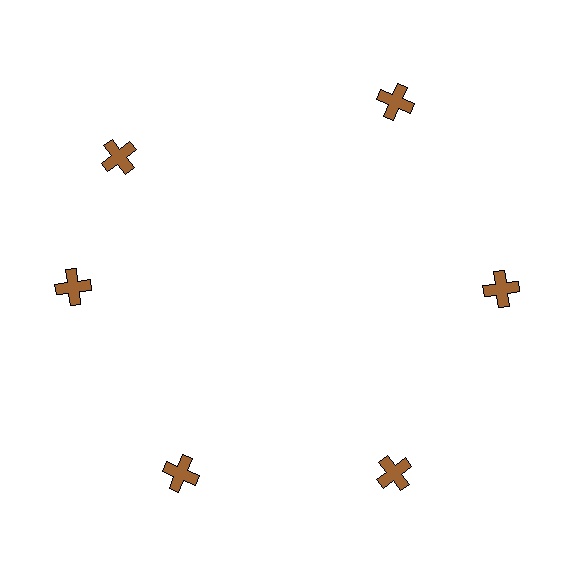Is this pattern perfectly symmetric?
No. The 6 brown crosses are arranged in a ring, but one element near the 11 o'clock position is rotated out of alignment along the ring, breaking the 6-fold rotational symmetry.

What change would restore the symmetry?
The symmetry would be restored by rotating it back into even spacing with its neighbors so that all 6 crosses sit at equal angles and equal distance from the center.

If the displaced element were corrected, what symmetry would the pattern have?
It would have 6-fold rotational symmetry — the pattern would map onto itself every 60 degrees.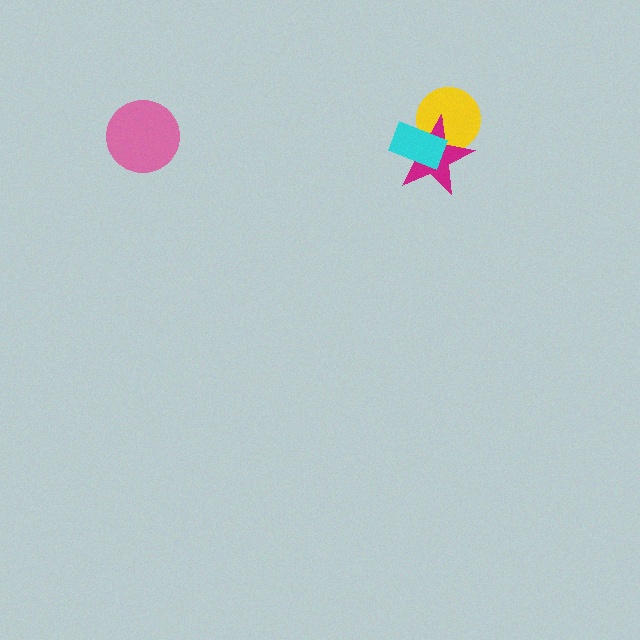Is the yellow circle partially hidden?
Yes, it is partially covered by another shape.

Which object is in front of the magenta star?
The cyan rectangle is in front of the magenta star.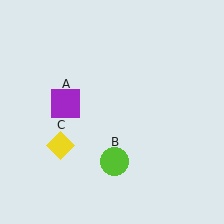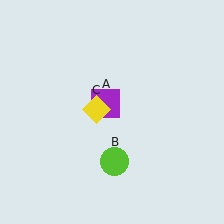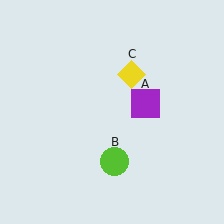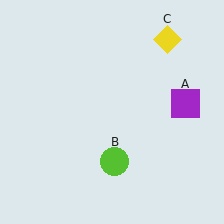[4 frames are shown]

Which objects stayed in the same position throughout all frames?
Lime circle (object B) remained stationary.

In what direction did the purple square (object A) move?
The purple square (object A) moved right.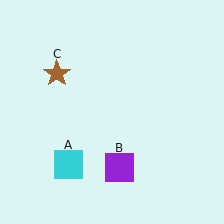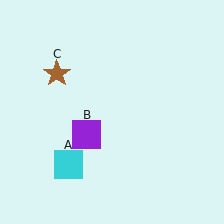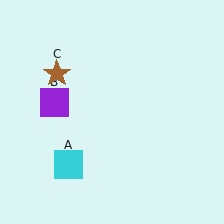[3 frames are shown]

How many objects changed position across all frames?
1 object changed position: purple square (object B).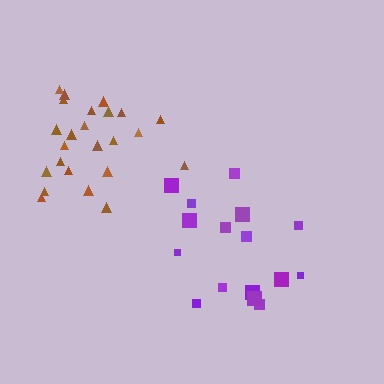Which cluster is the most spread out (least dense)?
Purple.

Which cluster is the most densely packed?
Brown.